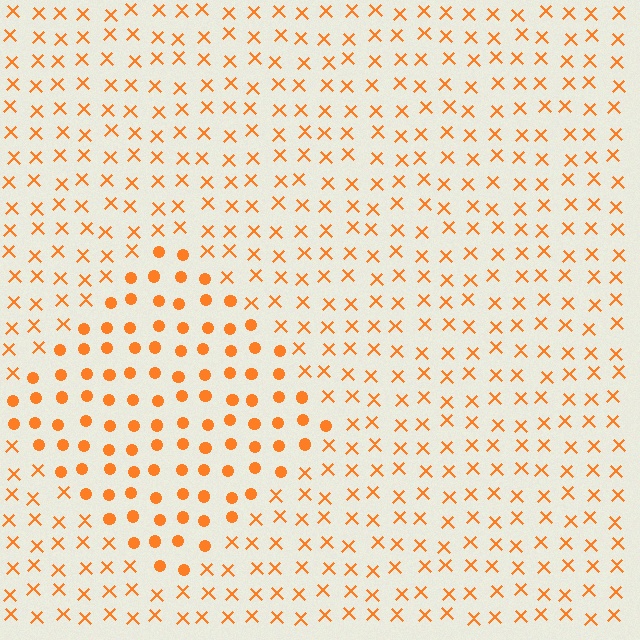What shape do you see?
I see a diamond.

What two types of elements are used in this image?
The image uses circles inside the diamond region and X marks outside it.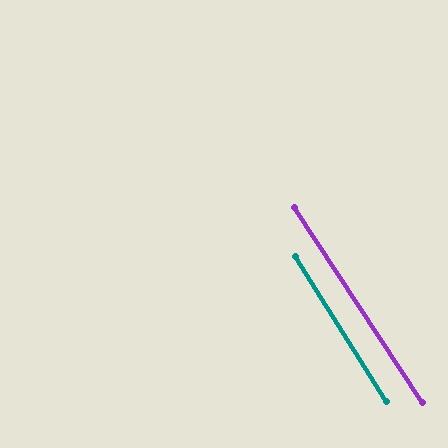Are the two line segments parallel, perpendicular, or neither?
Parallel — their directions differ by only 1.1°.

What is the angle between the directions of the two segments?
Approximately 1 degree.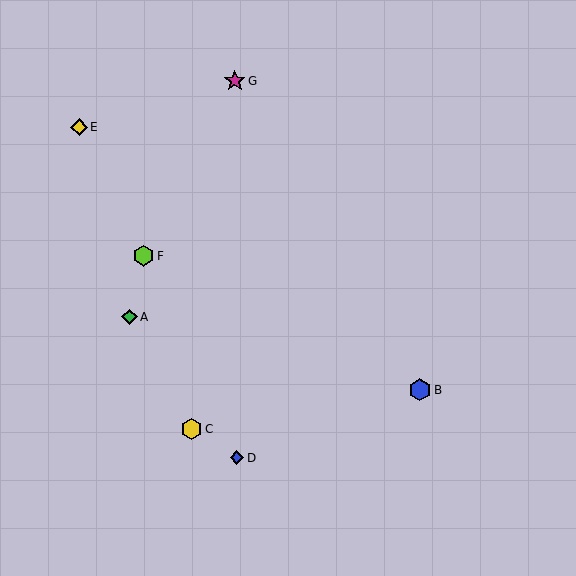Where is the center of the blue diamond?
The center of the blue diamond is at (237, 458).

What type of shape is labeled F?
Shape F is a lime hexagon.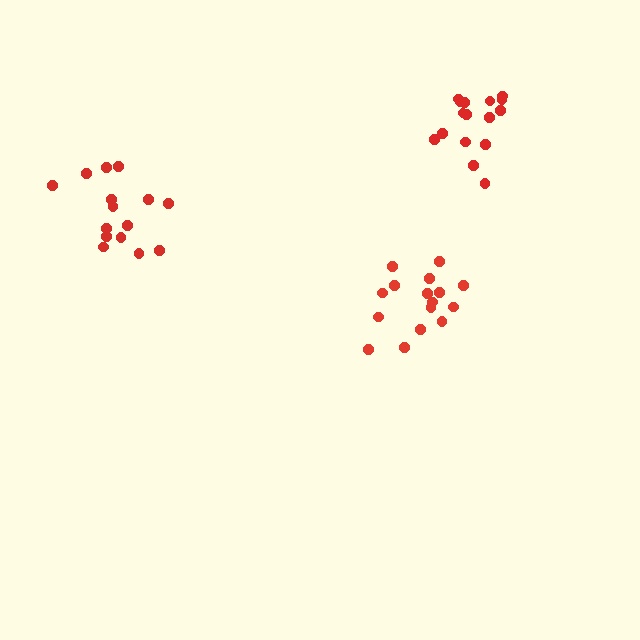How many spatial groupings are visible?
There are 3 spatial groupings.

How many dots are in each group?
Group 1: 16 dots, Group 2: 15 dots, Group 3: 16 dots (47 total).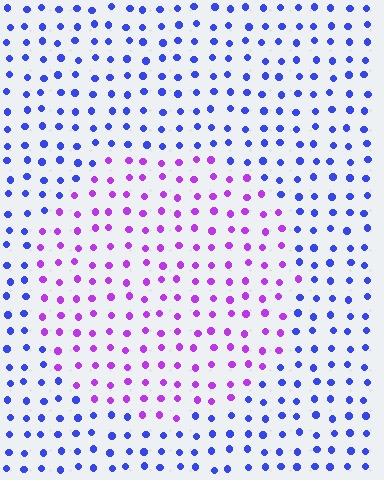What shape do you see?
I see a circle.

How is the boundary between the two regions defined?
The boundary is defined purely by a slight shift in hue (about 52 degrees). Spacing, size, and orientation are identical on both sides.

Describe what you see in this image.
The image is filled with small blue elements in a uniform arrangement. A circle-shaped region is visible where the elements are tinted to a slightly different hue, forming a subtle color boundary.